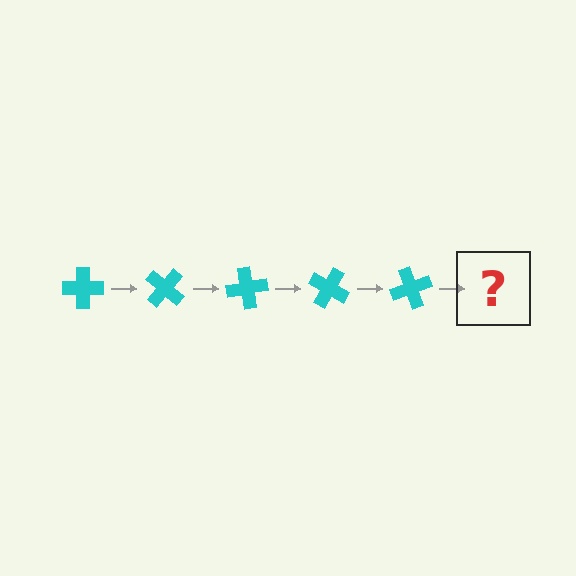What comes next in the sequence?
The next element should be a cyan cross rotated 200 degrees.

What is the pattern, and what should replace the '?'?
The pattern is that the cross rotates 40 degrees each step. The '?' should be a cyan cross rotated 200 degrees.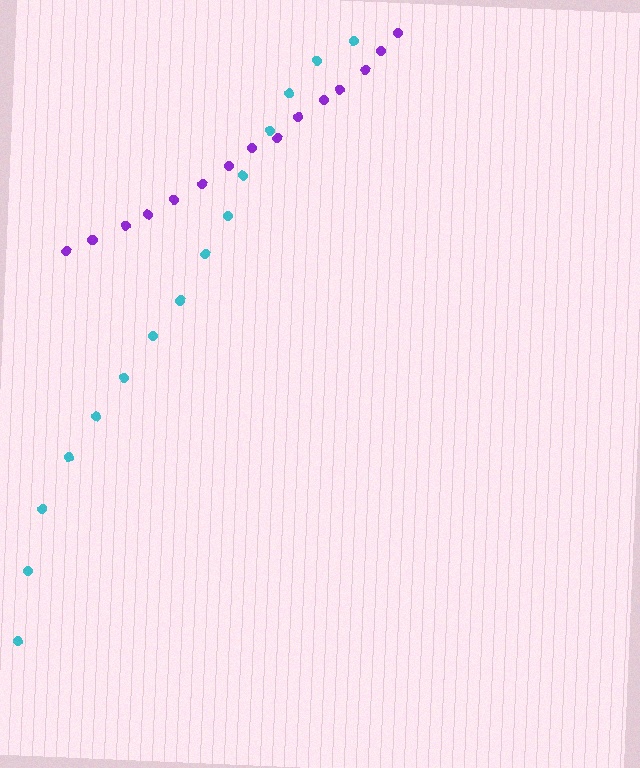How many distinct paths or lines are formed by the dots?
There are 2 distinct paths.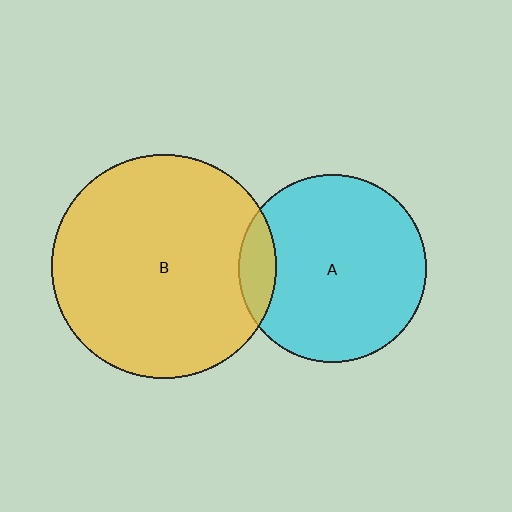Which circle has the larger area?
Circle B (yellow).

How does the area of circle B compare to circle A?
Approximately 1.4 times.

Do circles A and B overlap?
Yes.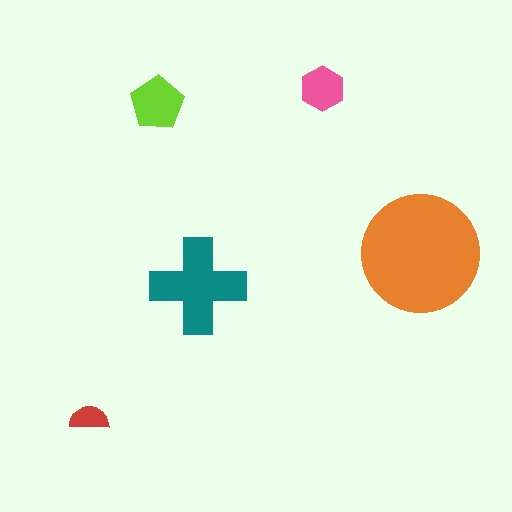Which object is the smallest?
The red semicircle.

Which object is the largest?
The orange circle.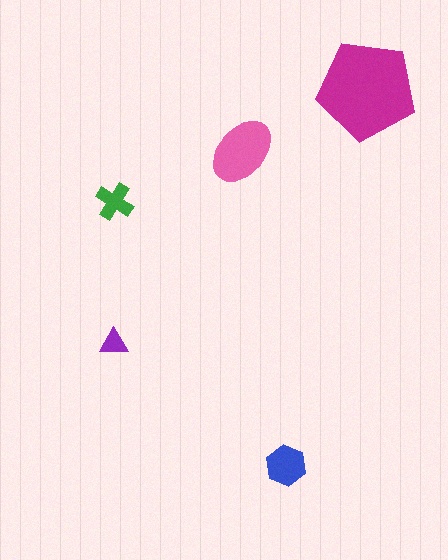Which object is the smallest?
The purple triangle.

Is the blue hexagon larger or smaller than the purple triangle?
Larger.